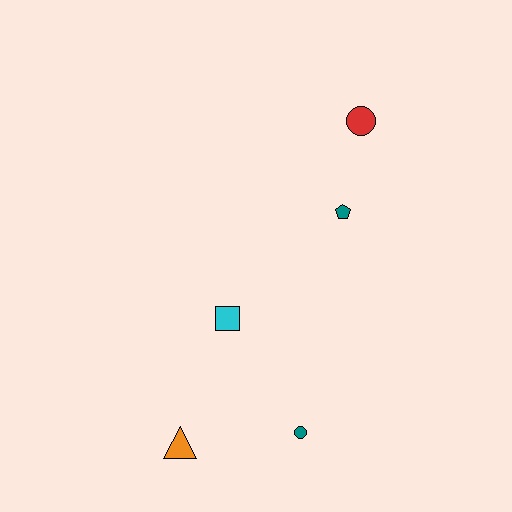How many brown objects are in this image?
There are no brown objects.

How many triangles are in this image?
There is 1 triangle.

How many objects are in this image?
There are 5 objects.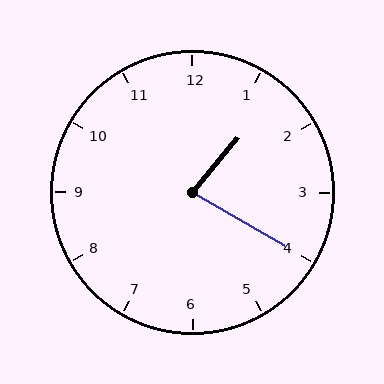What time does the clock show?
1:20.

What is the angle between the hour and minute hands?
Approximately 80 degrees.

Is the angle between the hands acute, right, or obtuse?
It is acute.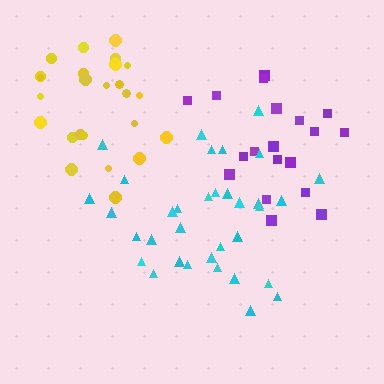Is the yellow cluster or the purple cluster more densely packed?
Yellow.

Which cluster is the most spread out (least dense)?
Purple.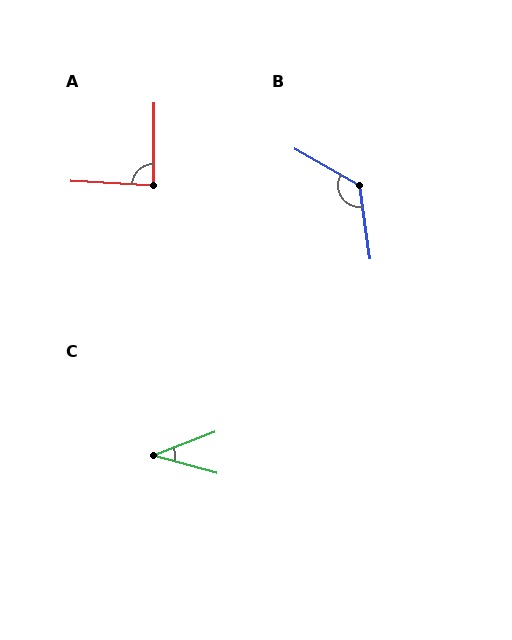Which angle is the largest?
B, at approximately 128 degrees.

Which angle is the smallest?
C, at approximately 36 degrees.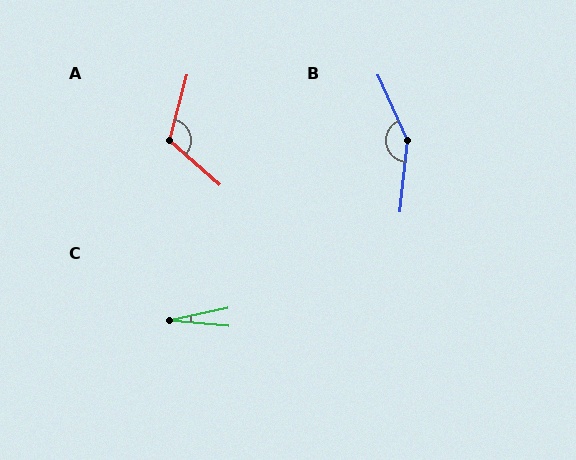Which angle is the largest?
B, at approximately 150 degrees.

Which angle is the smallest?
C, at approximately 18 degrees.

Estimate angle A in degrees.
Approximately 116 degrees.